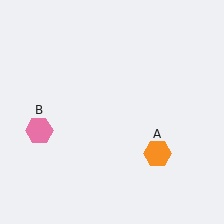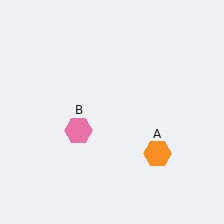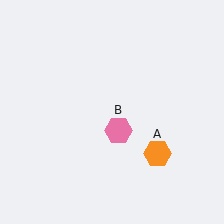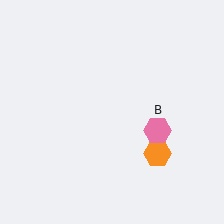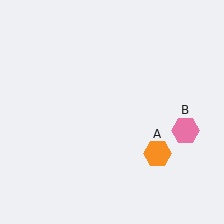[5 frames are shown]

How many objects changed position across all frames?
1 object changed position: pink hexagon (object B).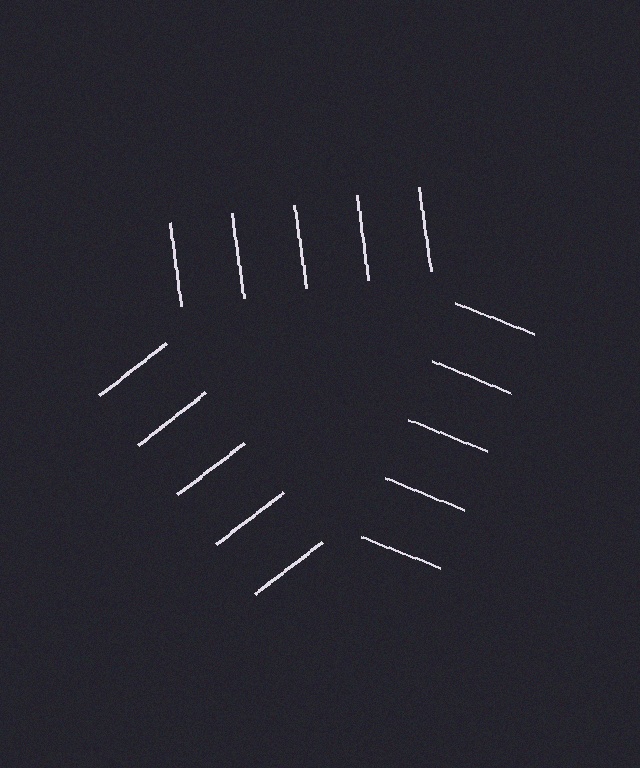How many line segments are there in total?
15 — 5 along each of the 3 edges.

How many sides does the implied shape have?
3 sides — the line-ends trace a triangle.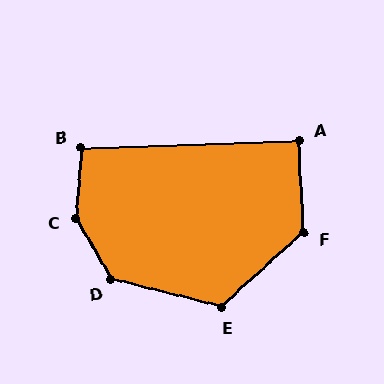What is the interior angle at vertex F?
Approximately 130 degrees (obtuse).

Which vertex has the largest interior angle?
C, at approximately 145 degrees.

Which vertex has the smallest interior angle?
A, at approximately 91 degrees.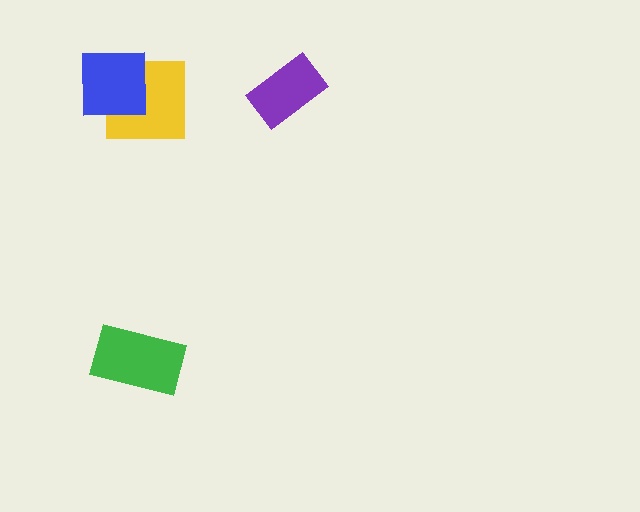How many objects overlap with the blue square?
1 object overlaps with the blue square.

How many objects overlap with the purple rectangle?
0 objects overlap with the purple rectangle.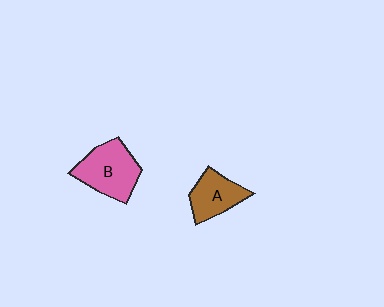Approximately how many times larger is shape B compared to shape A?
Approximately 1.4 times.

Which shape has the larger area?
Shape B (pink).